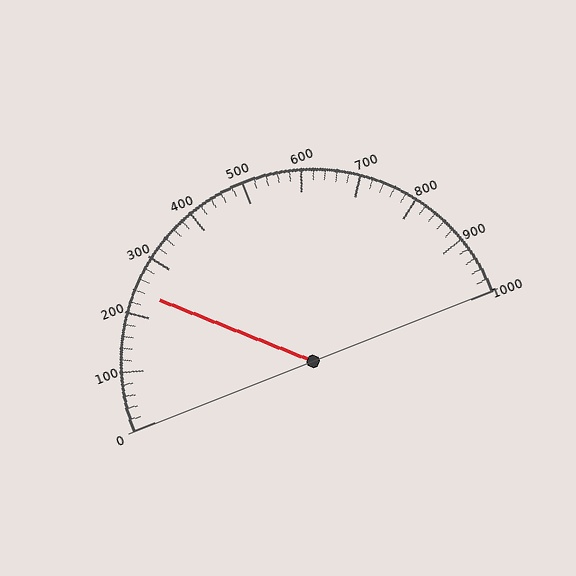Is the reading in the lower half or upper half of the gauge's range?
The reading is in the lower half of the range (0 to 1000).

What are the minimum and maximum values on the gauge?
The gauge ranges from 0 to 1000.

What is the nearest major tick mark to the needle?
The nearest major tick mark is 200.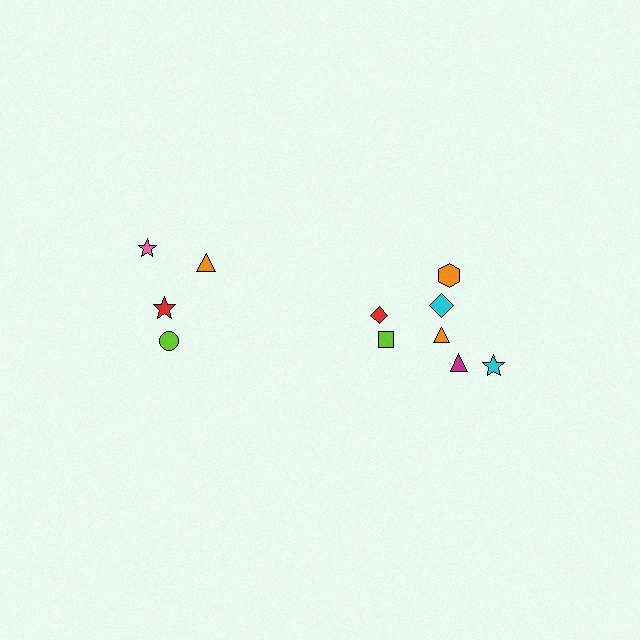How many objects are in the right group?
There are 7 objects.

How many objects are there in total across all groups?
There are 11 objects.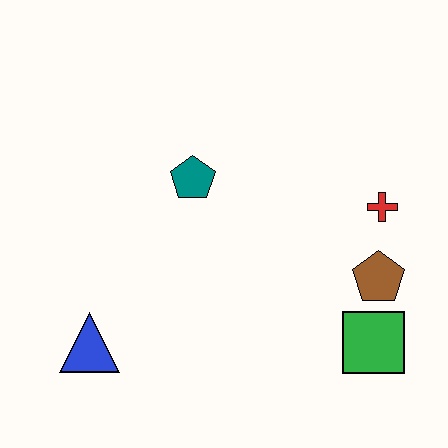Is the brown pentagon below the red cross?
Yes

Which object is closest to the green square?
The brown pentagon is closest to the green square.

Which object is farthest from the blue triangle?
The red cross is farthest from the blue triangle.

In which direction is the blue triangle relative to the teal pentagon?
The blue triangle is below the teal pentagon.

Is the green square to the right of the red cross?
No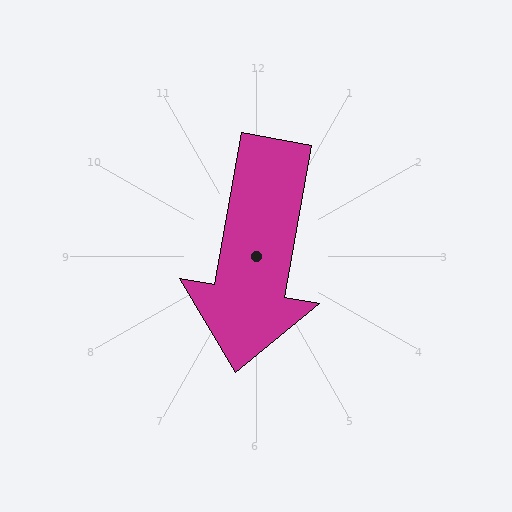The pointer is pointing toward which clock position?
Roughly 6 o'clock.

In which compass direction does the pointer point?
South.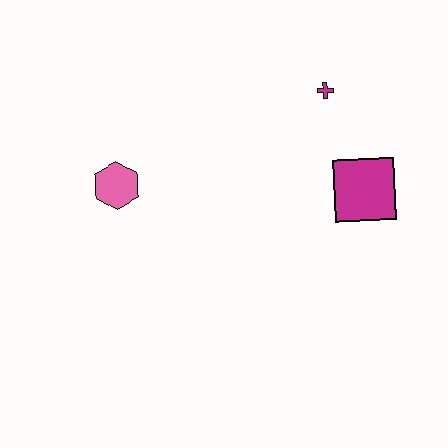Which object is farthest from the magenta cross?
The pink hexagon is farthest from the magenta cross.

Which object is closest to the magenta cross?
The magenta square is closest to the magenta cross.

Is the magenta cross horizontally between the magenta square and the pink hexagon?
Yes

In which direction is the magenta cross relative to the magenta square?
The magenta cross is above the magenta square.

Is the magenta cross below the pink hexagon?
No